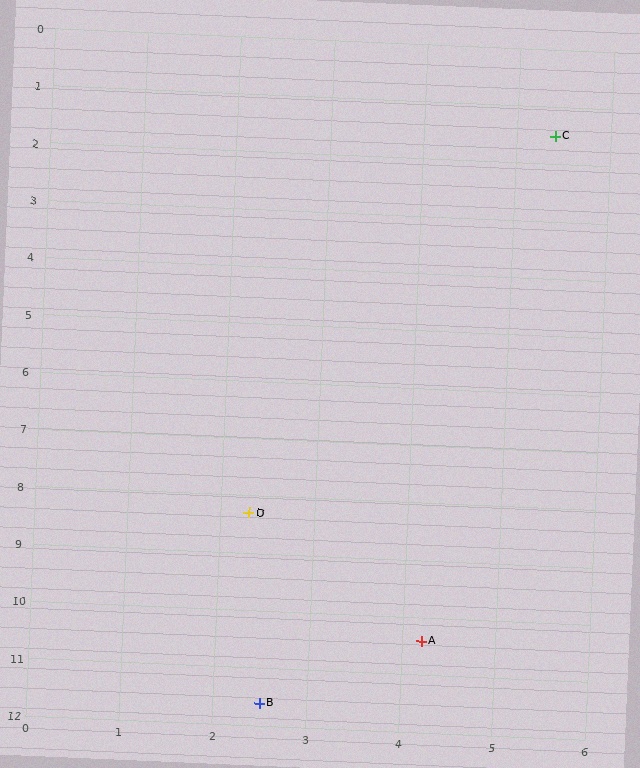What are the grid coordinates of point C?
Point C is at approximately (5.4, 1.5).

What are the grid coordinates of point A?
Point A is at approximately (4.2, 10.4).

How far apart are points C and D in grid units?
Points C and D are about 7.5 grid units apart.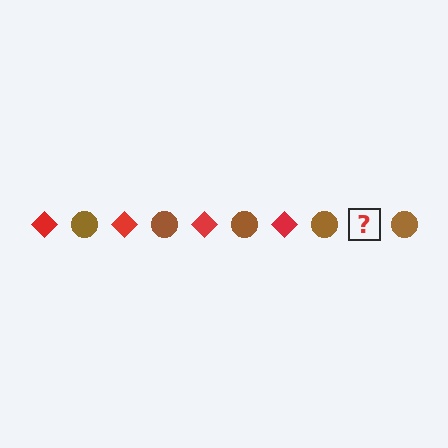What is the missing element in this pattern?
The missing element is a red diamond.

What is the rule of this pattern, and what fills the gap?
The rule is that the pattern alternates between red diamond and brown circle. The gap should be filled with a red diamond.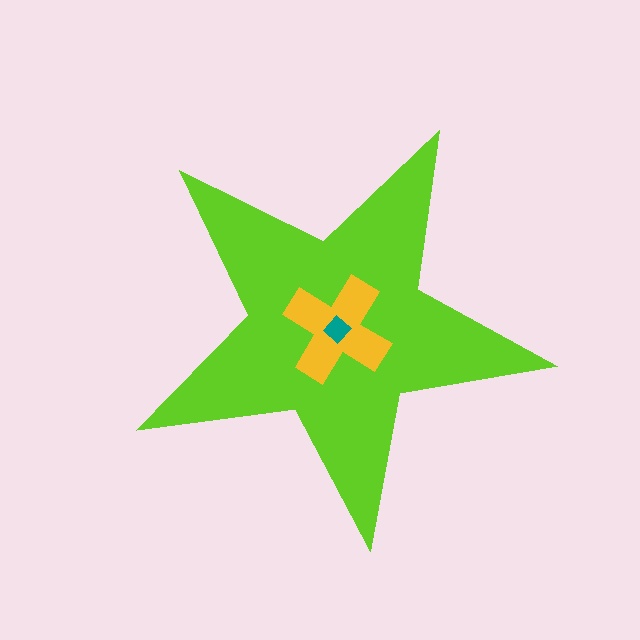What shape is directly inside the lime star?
The yellow cross.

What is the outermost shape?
The lime star.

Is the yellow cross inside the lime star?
Yes.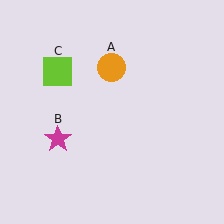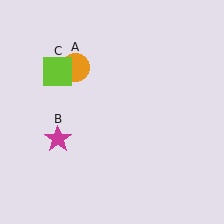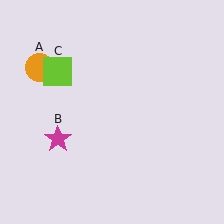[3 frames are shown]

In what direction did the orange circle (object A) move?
The orange circle (object A) moved left.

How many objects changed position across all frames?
1 object changed position: orange circle (object A).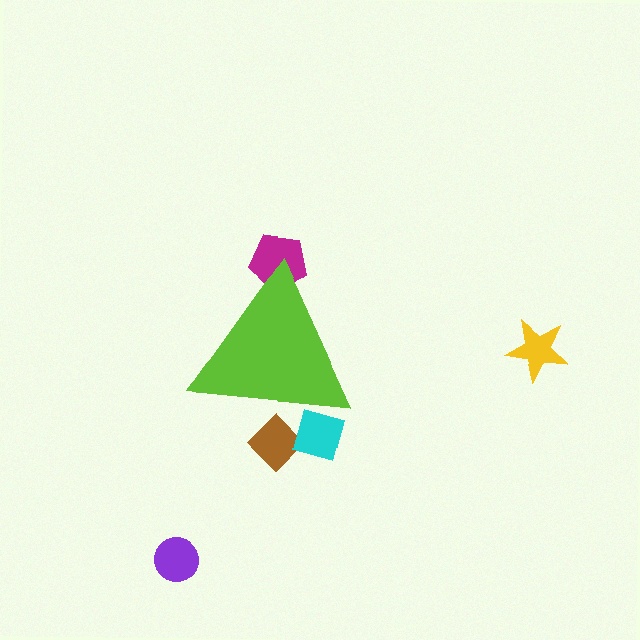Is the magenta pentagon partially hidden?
Yes, the magenta pentagon is partially hidden behind the lime triangle.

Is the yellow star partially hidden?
No, the yellow star is fully visible.